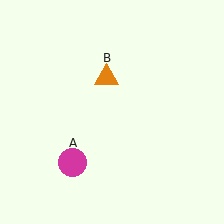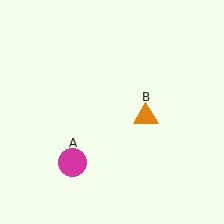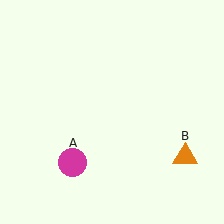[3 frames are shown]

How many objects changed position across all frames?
1 object changed position: orange triangle (object B).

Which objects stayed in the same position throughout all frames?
Magenta circle (object A) remained stationary.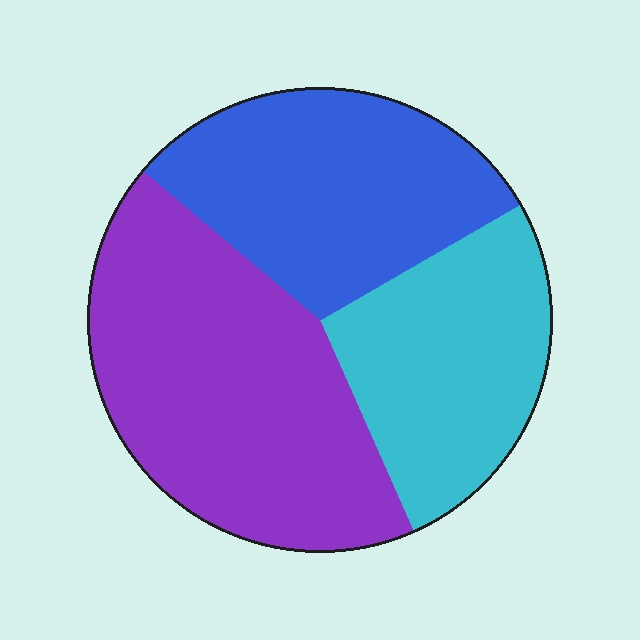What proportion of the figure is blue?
Blue takes up between a quarter and a half of the figure.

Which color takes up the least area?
Cyan, at roughly 25%.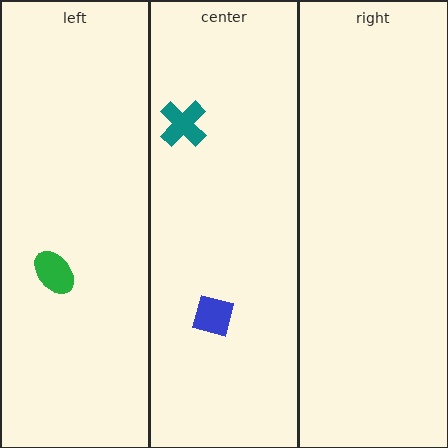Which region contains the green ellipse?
The left region.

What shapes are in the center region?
The teal cross, the blue square.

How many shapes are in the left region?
1.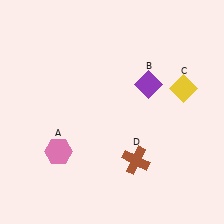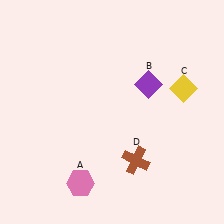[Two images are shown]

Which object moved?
The pink hexagon (A) moved down.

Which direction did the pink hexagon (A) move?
The pink hexagon (A) moved down.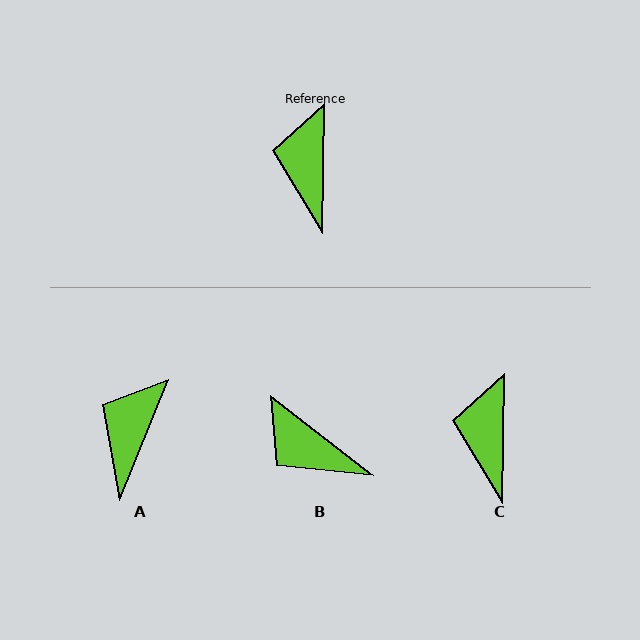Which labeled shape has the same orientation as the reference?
C.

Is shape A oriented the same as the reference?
No, it is off by about 21 degrees.